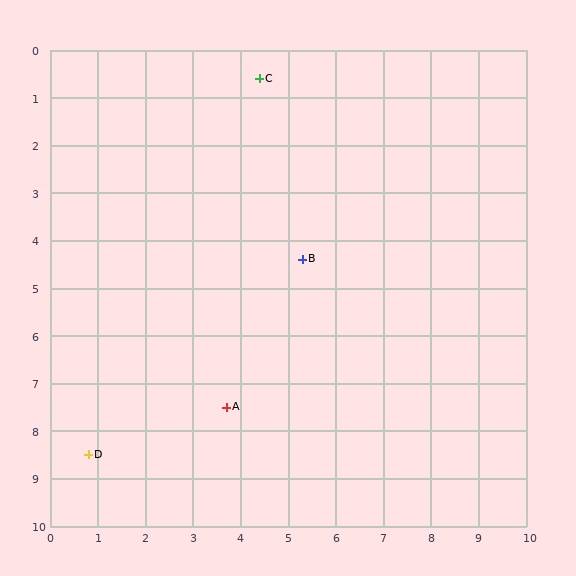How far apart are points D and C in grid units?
Points D and C are about 8.7 grid units apart.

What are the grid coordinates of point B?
Point B is at approximately (5.3, 4.4).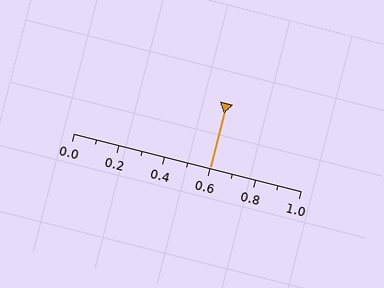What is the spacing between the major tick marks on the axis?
The major ticks are spaced 0.2 apart.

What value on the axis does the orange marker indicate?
The marker indicates approximately 0.6.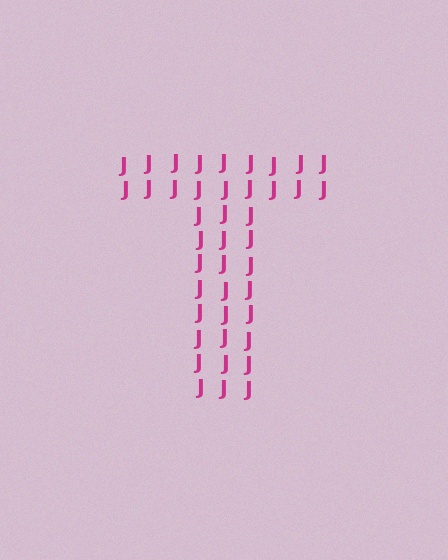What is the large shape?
The large shape is the letter T.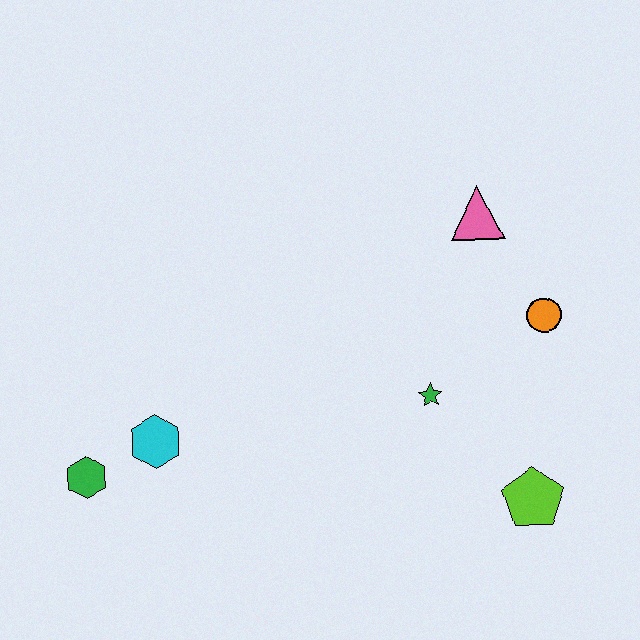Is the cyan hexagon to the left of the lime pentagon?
Yes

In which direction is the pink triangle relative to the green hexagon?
The pink triangle is to the right of the green hexagon.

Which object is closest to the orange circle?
The pink triangle is closest to the orange circle.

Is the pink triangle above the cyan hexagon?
Yes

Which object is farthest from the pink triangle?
The green hexagon is farthest from the pink triangle.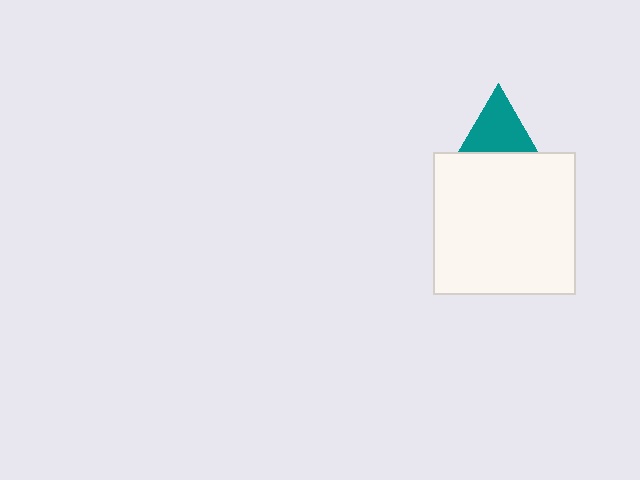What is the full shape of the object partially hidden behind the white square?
The partially hidden object is a teal triangle.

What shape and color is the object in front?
The object in front is a white square.